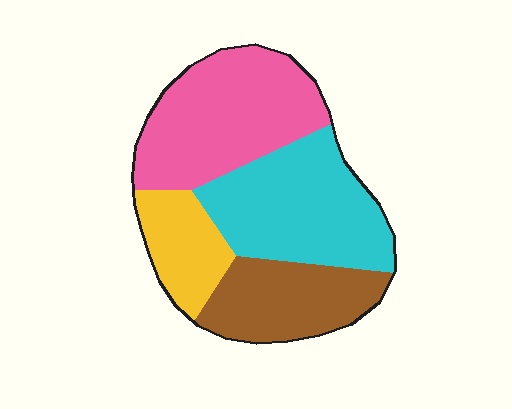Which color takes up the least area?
Yellow, at roughly 15%.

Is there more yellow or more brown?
Brown.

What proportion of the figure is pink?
Pink takes up about one third (1/3) of the figure.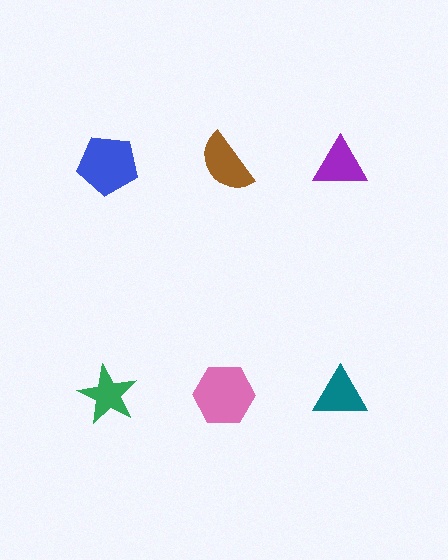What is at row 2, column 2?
A pink hexagon.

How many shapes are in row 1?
3 shapes.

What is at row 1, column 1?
A blue pentagon.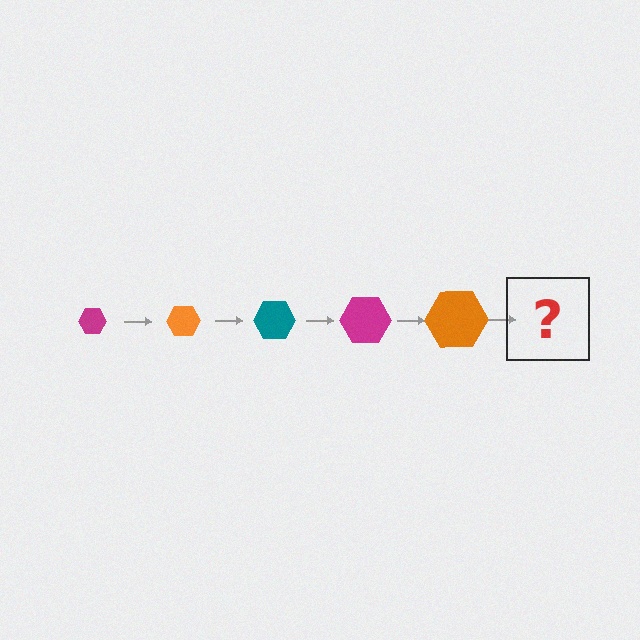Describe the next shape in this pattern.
It should be a teal hexagon, larger than the previous one.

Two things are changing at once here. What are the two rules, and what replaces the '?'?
The two rules are that the hexagon grows larger each step and the color cycles through magenta, orange, and teal. The '?' should be a teal hexagon, larger than the previous one.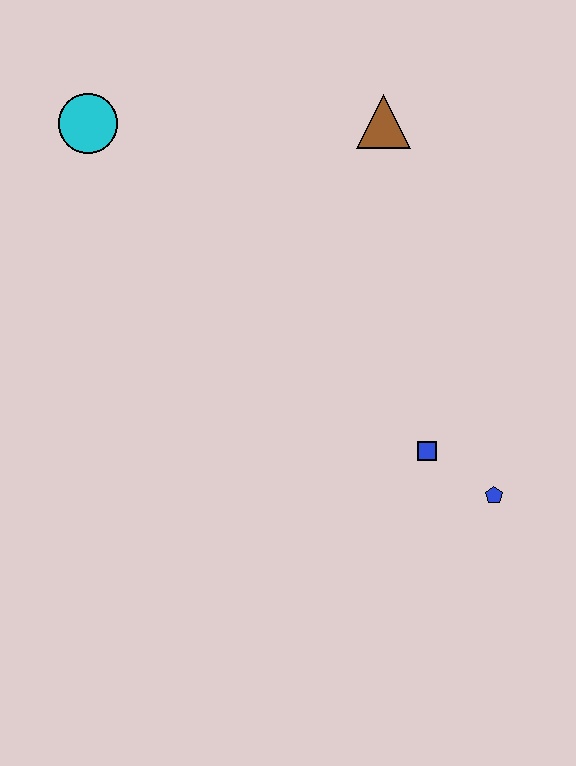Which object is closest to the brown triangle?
The cyan circle is closest to the brown triangle.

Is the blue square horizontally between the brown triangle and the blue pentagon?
Yes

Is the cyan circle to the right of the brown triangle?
No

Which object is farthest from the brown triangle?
The blue pentagon is farthest from the brown triangle.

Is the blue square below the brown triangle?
Yes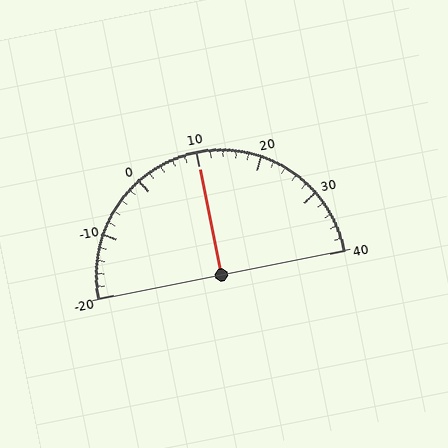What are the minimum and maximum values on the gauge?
The gauge ranges from -20 to 40.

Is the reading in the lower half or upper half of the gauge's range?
The reading is in the upper half of the range (-20 to 40).